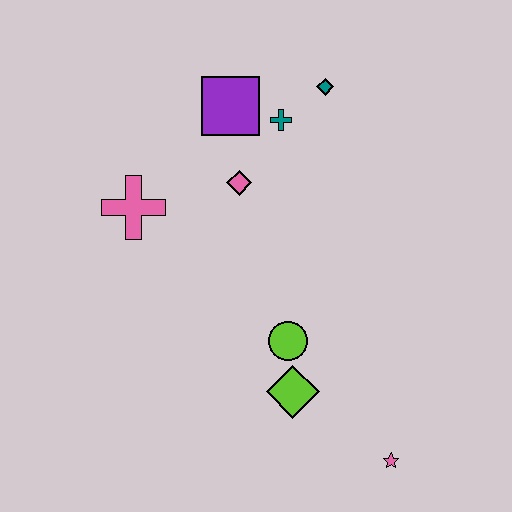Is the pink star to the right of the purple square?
Yes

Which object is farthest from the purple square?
The pink star is farthest from the purple square.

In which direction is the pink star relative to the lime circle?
The pink star is below the lime circle.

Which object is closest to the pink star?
The lime diamond is closest to the pink star.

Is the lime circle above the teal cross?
No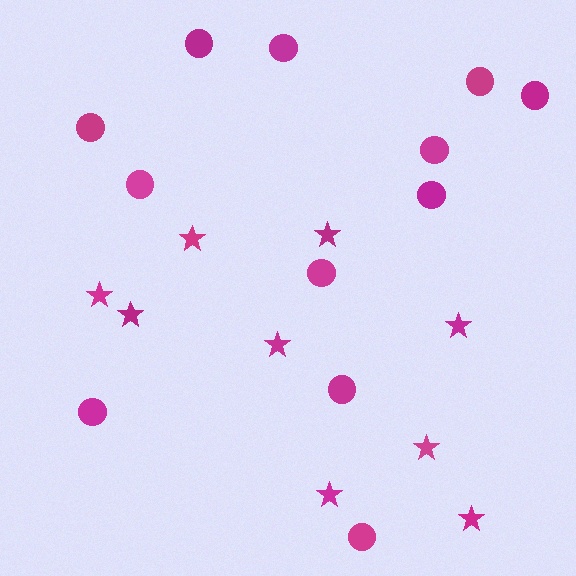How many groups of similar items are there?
There are 2 groups: one group of circles (12) and one group of stars (9).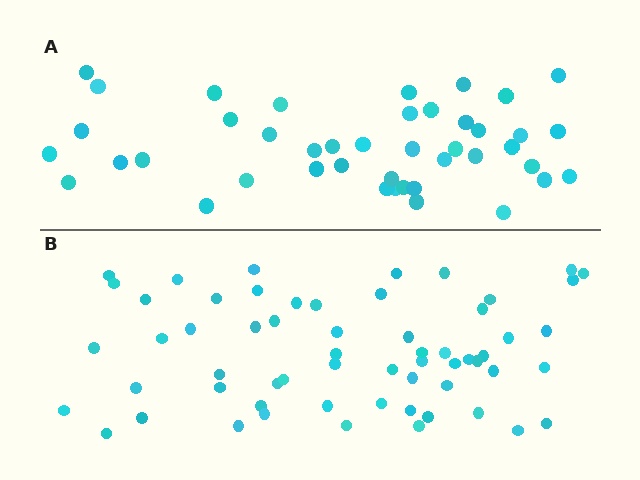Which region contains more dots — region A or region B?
Region B (the bottom region) has more dots.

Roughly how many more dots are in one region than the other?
Region B has approximately 15 more dots than region A.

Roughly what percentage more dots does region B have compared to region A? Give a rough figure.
About 40% more.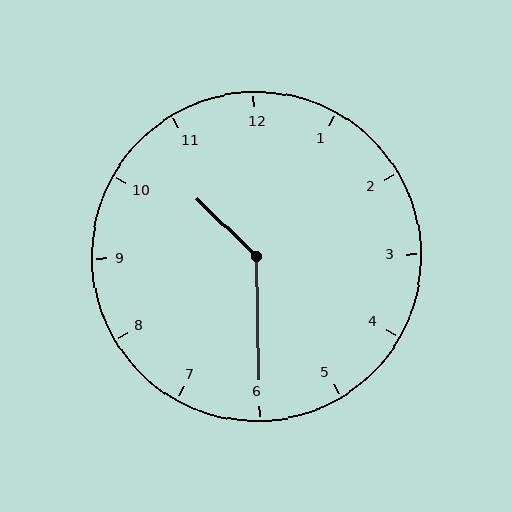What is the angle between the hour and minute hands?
Approximately 135 degrees.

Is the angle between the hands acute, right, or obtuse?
It is obtuse.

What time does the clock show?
10:30.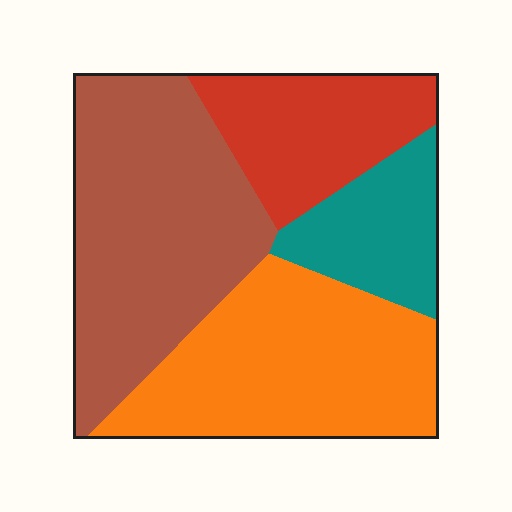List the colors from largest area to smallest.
From largest to smallest: brown, orange, red, teal.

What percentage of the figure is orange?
Orange covers about 30% of the figure.